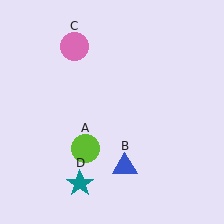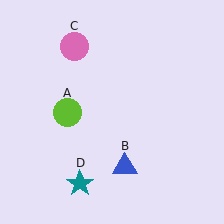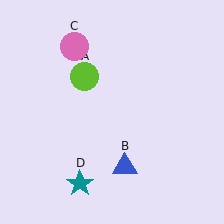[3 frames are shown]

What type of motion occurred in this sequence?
The lime circle (object A) rotated clockwise around the center of the scene.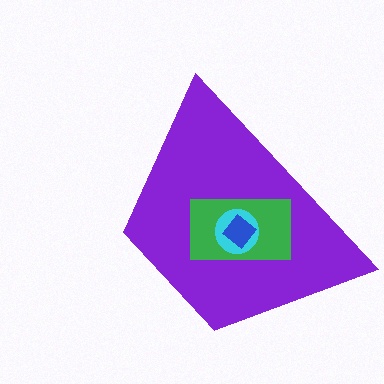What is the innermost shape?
The blue diamond.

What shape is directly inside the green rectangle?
The cyan circle.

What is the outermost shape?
The purple trapezoid.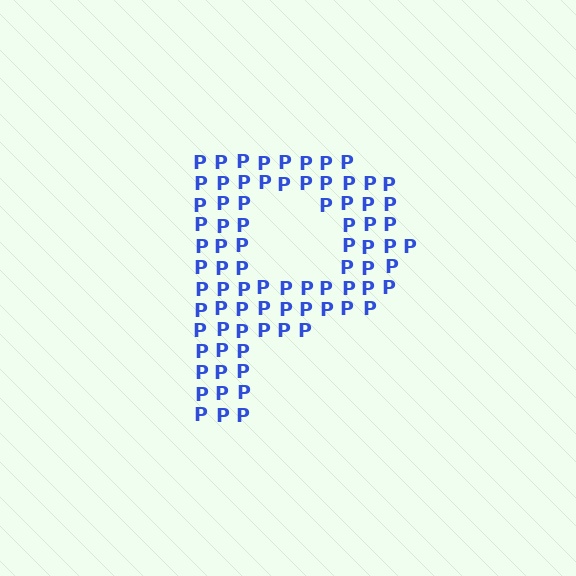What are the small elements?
The small elements are letter P's.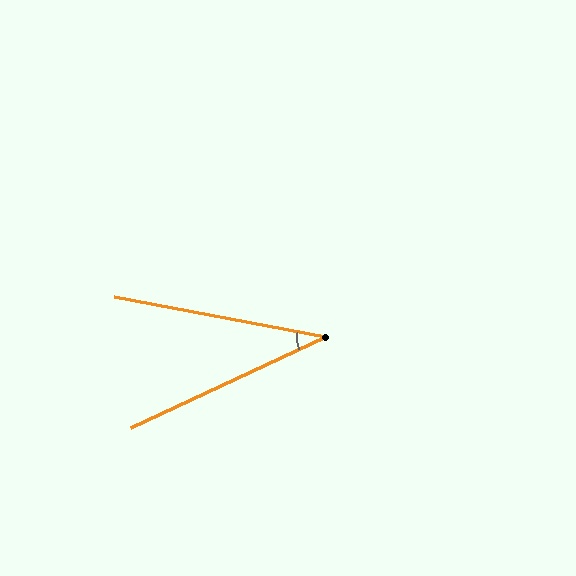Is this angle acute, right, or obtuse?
It is acute.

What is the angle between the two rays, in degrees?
Approximately 36 degrees.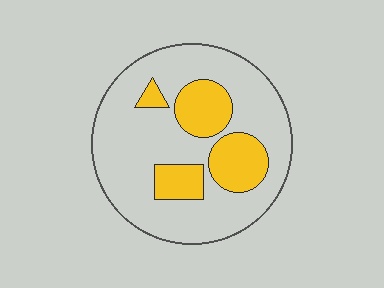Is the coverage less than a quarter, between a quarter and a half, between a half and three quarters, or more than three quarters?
Between a quarter and a half.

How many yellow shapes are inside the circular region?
4.